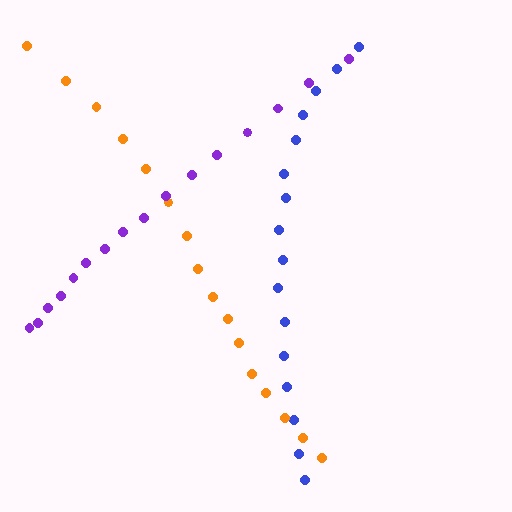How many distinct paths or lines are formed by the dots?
There are 3 distinct paths.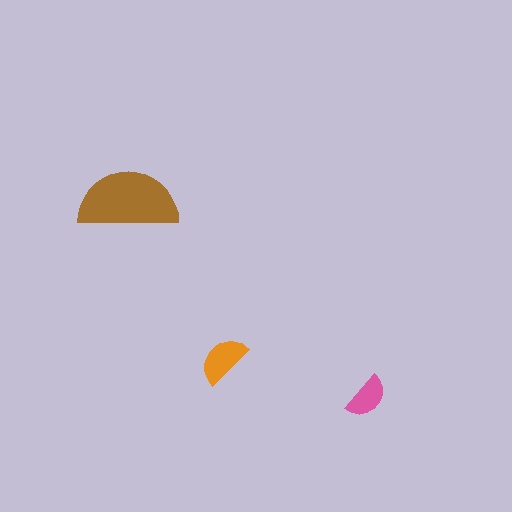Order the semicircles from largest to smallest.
the brown one, the orange one, the pink one.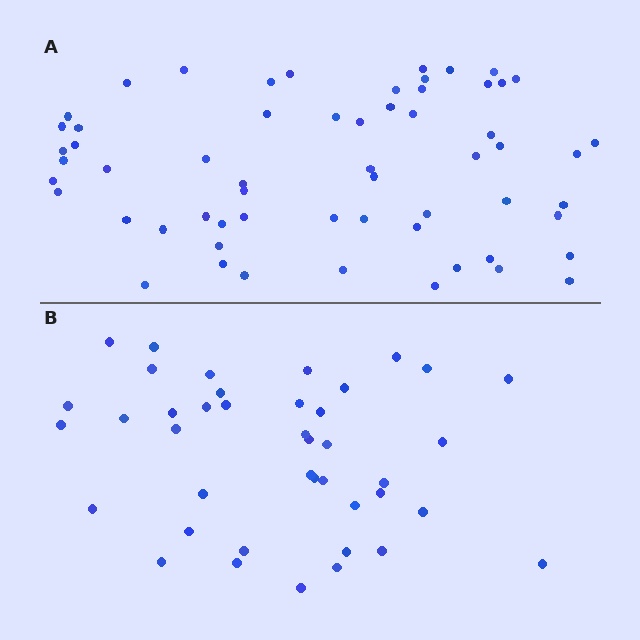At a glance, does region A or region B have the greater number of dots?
Region A (the top region) has more dots.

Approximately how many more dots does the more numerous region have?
Region A has approximately 20 more dots than region B.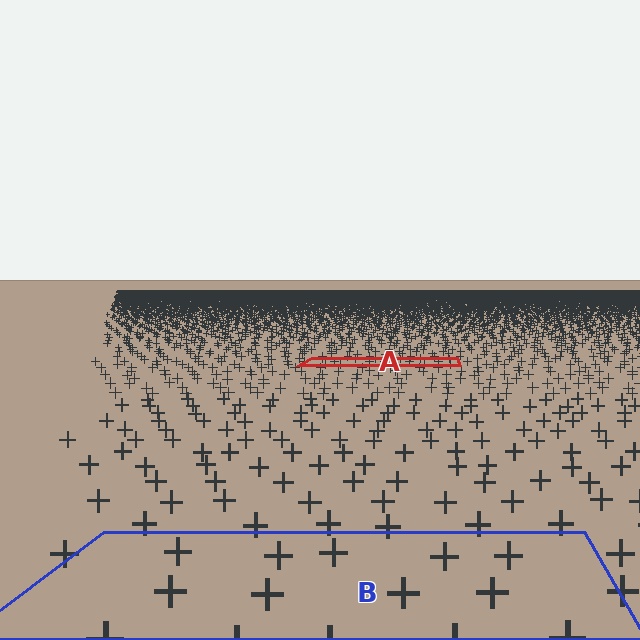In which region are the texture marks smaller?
The texture marks are smaller in region A, because it is farther away.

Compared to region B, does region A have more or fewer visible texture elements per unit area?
Region A has more texture elements per unit area — they are packed more densely because it is farther away.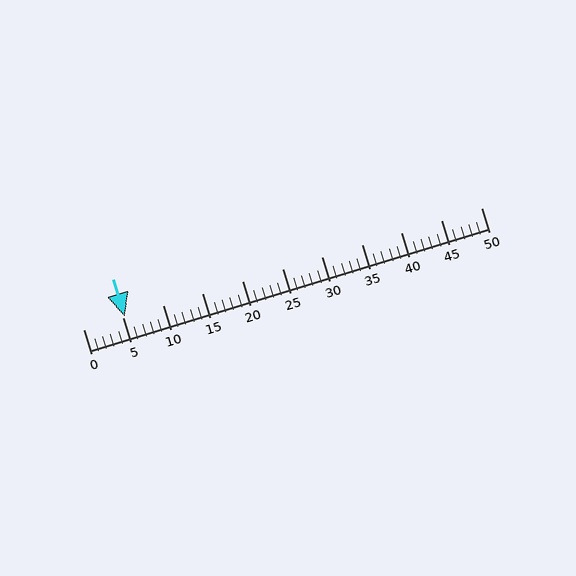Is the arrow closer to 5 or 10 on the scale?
The arrow is closer to 5.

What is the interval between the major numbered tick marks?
The major tick marks are spaced 5 units apart.